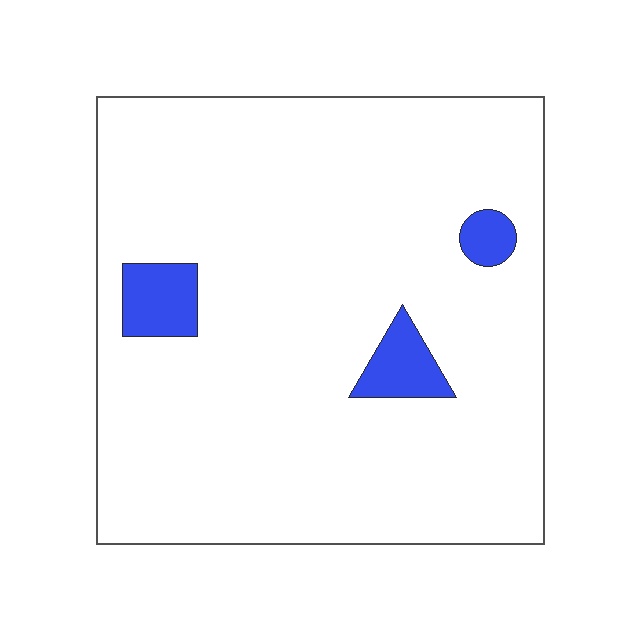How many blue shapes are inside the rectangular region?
3.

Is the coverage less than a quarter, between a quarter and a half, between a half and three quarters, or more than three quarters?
Less than a quarter.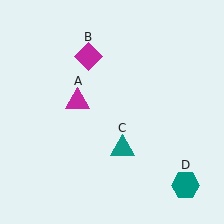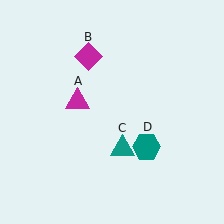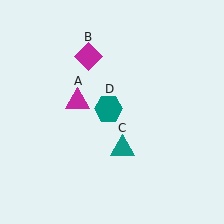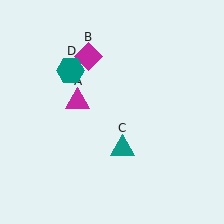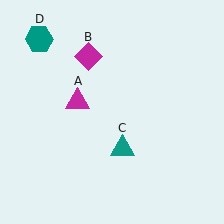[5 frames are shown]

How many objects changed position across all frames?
1 object changed position: teal hexagon (object D).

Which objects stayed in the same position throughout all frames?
Magenta triangle (object A) and magenta diamond (object B) and teal triangle (object C) remained stationary.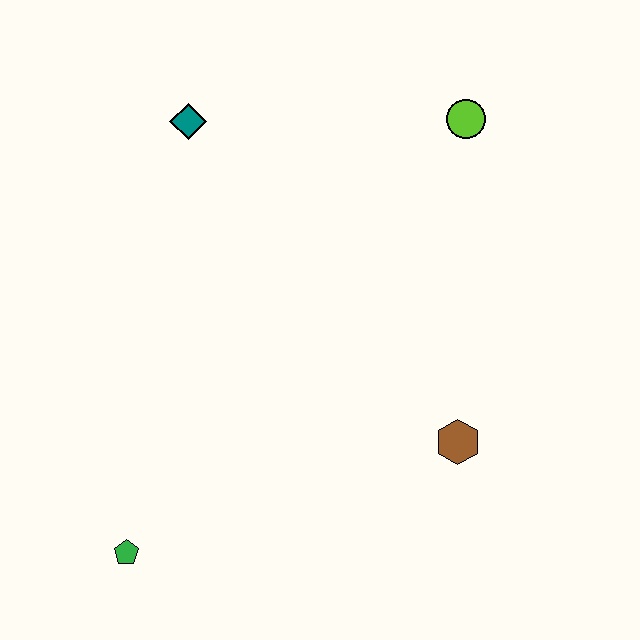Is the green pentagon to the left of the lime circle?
Yes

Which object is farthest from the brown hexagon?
The teal diamond is farthest from the brown hexagon.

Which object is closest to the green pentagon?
The brown hexagon is closest to the green pentagon.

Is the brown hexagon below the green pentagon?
No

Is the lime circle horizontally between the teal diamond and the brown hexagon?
No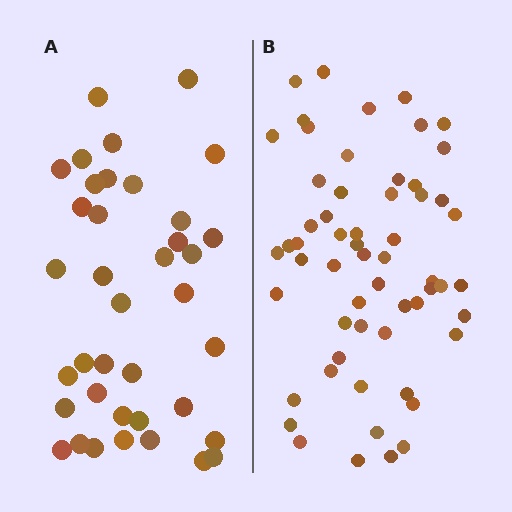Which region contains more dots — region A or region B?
Region B (the right region) has more dots.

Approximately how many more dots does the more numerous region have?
Region B has approximately 20 more dots than region A.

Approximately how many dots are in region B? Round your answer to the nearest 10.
About 60 dots. (The exact count is 58, which rounds to 60.)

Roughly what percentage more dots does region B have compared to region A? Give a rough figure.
About 55% more.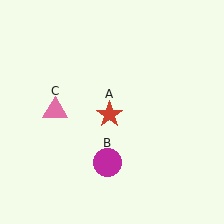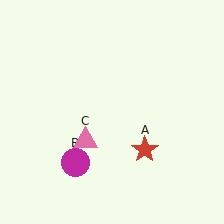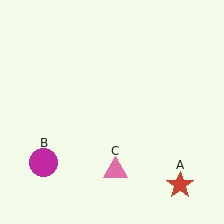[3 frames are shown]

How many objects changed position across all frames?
3 objects changed position: red star (object A), magenta circle (object B), pink triangle (object C).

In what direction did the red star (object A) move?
The red star (object A) moved down and to the right.